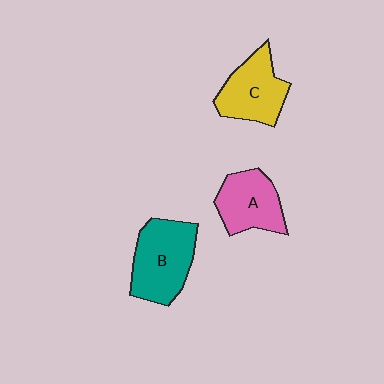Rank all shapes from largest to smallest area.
From largest to smallest: B (teal), C (yellow), A (pink).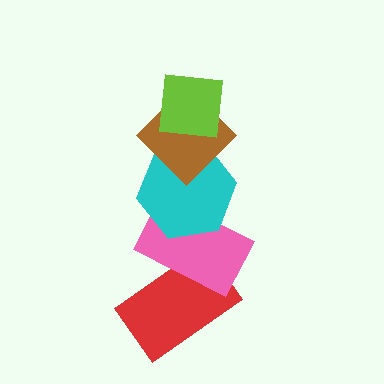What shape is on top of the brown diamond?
The lime square is on top of the brown diamond.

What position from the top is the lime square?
The lime square is 1st from the top.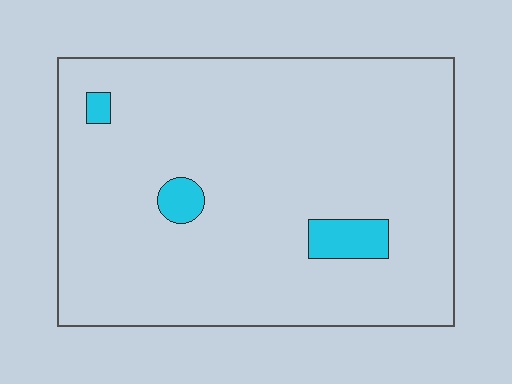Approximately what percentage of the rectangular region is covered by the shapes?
Approximately 5%.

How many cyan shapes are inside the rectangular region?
3.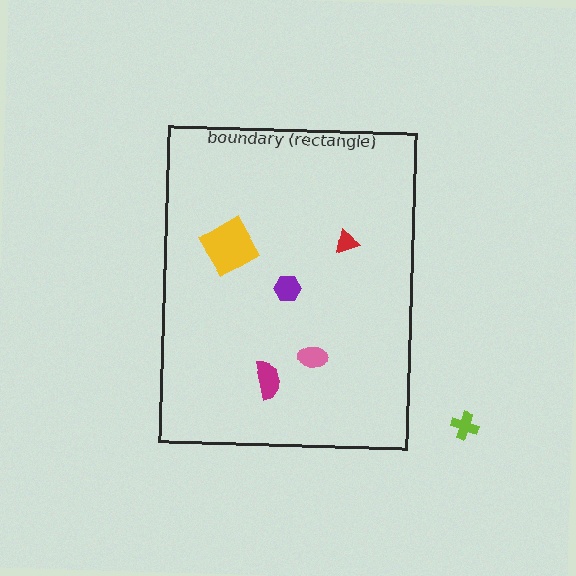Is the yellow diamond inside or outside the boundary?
Inside.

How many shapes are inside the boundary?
5 inside, 1 outside.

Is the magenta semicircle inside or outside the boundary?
Inside.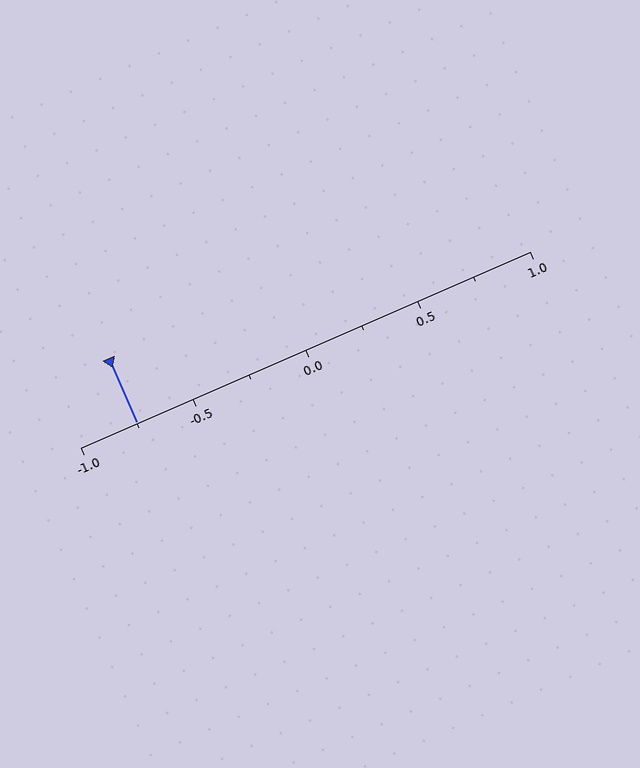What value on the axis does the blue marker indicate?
The marker indicates approximately -0.75.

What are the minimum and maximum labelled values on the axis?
The axis runs from -1.0 to 1.0.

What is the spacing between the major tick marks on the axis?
The major ticks are spaced 0.5 apart.